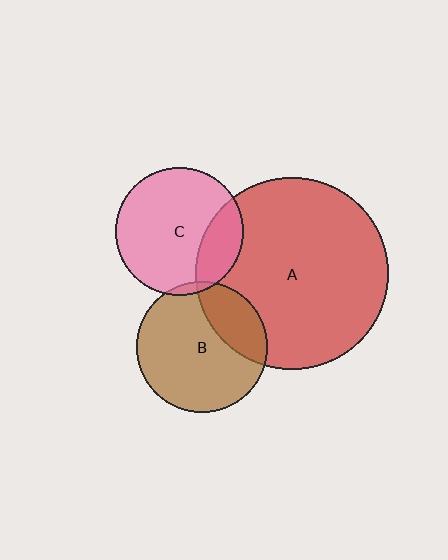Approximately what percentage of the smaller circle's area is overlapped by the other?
Approximately 20%.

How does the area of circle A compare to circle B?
Approximately 2.2 times.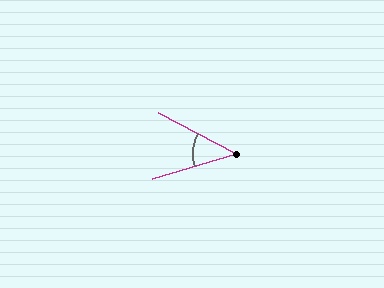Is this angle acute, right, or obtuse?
It is acute.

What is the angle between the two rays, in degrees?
Approximately 44 degrees.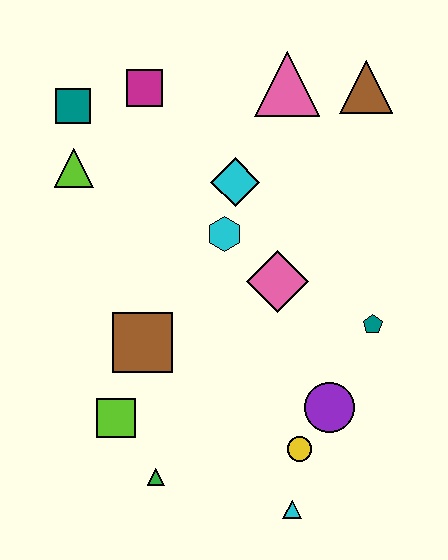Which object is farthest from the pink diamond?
The teal square is farthest from the pink diamond.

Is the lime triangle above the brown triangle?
No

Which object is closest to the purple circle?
The yellow circle is closest to the purple circle.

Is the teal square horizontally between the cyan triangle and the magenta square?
No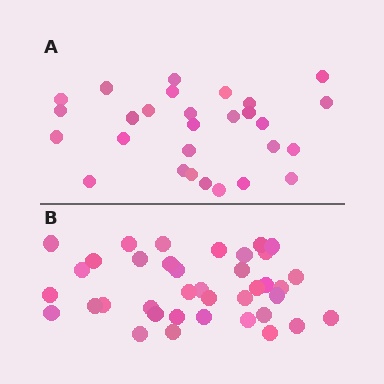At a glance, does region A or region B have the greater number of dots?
Region B (the bottom region) has more dots.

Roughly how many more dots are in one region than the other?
Region B has roughly 10 or so more dots than region A.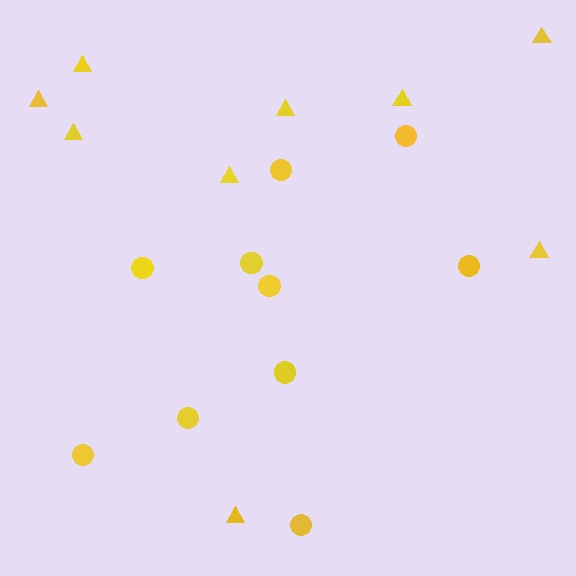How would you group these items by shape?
There are 2 groups: one group of circles (10) and one group of triangles (9).